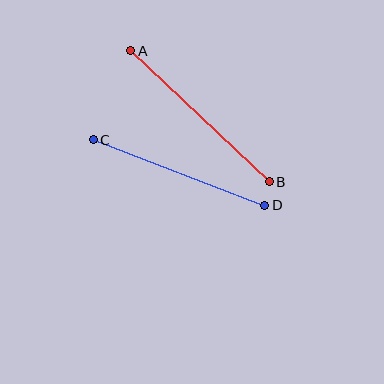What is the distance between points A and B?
The distance is approximately 191 pixels.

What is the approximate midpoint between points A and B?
The midpoint is at approximately (200, 116) pixels.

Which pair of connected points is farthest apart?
Points A and B are farthest apart.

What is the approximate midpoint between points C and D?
The midpoint is at approximately (179, 173) pixels.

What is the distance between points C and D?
The distance is approximately 183 pixels.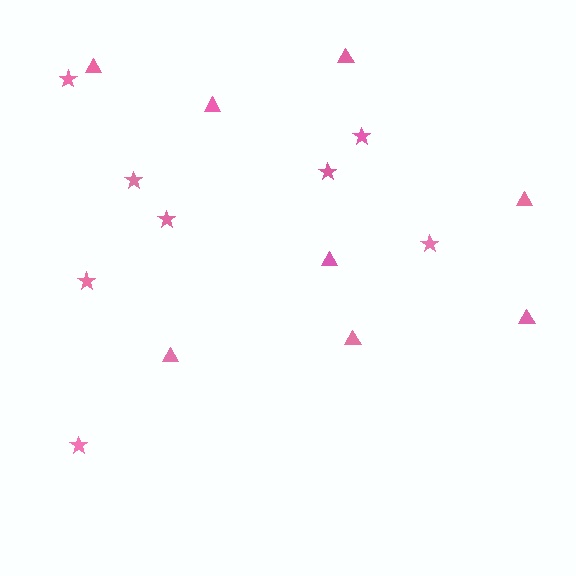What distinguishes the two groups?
There are 2 groups: one group of triangles (8) and one group of stars (8).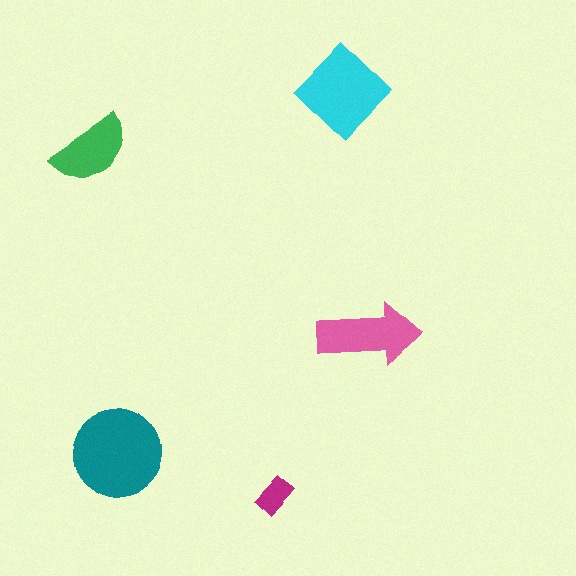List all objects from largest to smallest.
The teal circle, the cyan diamond, the pink arrow, the green semicircle, the magenta rectangle.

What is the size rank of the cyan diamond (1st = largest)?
2nd.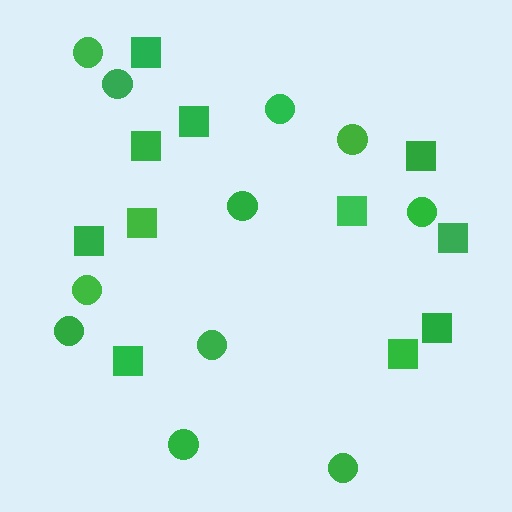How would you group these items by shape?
There are 2 groups: one group of circles (11) and one group of squares (11).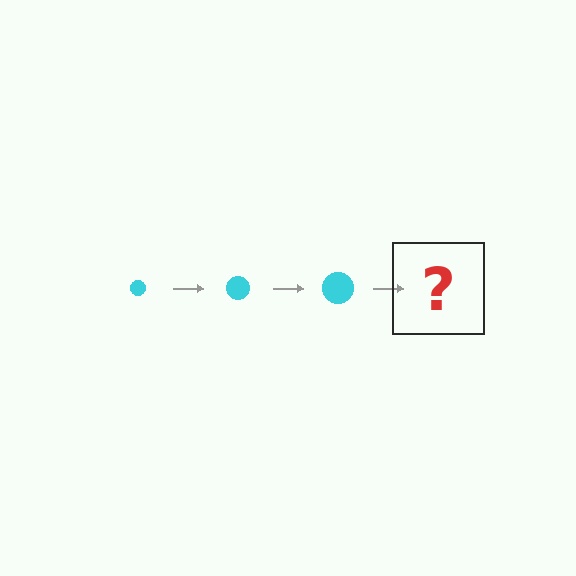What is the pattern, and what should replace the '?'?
The pattern is that the circle gets progressively larger each step. The '?' should be a cyan circle, larger than the previous one.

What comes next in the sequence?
The next element should be a cyan circle, larger than the previous one.